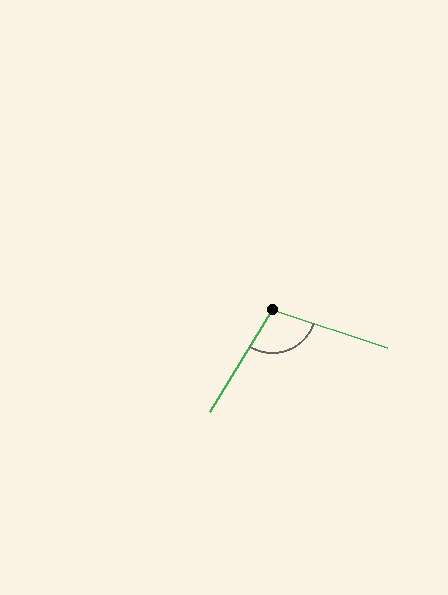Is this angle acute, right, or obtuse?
It is obtuse.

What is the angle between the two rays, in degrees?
Approximately 103 degrees.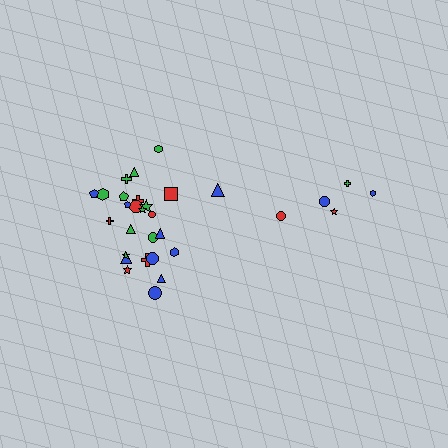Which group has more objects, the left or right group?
The left group.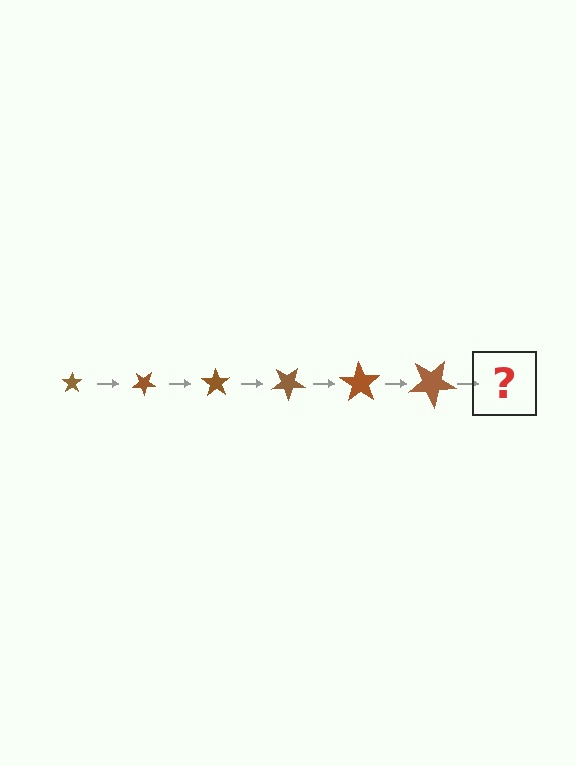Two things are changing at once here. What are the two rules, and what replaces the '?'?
The two rules are that the star grows larger each step and it rotates 35 degrees each step. The '?' should be a star, larger than the previous one and rotated 210 degrees from the start.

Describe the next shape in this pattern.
It should be a star, larger than the previous one and rotated 210 degrees from the start.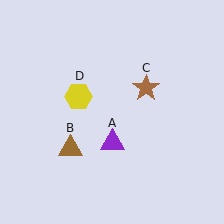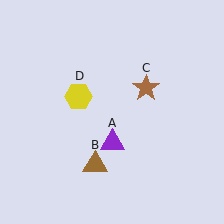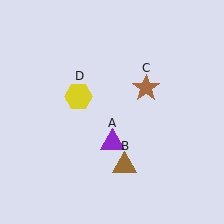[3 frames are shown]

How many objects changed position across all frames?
1 object changed position: brown triangle (object B).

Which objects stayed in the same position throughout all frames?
Purple triangle (object A) and brown star (object C) and yellow hexagon (object D) remained stationary.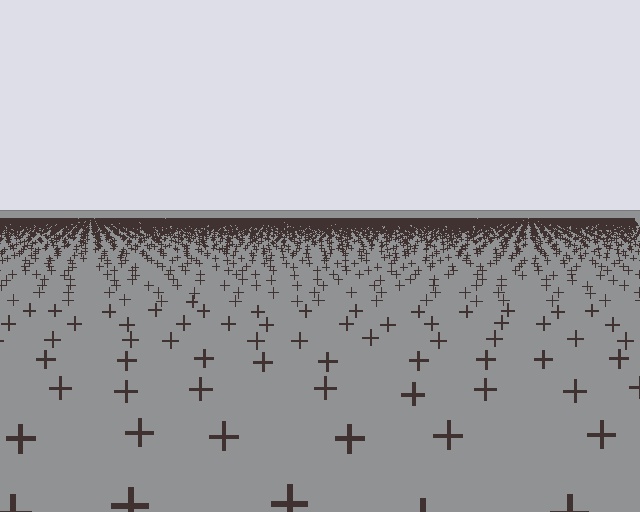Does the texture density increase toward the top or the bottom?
Density increases toward the top.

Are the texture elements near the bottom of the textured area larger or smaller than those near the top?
Larger. Near the bottom, elements are closer to the viewer and appear at a bigger on-screen size.